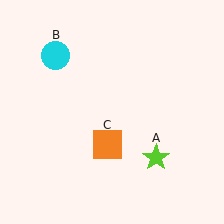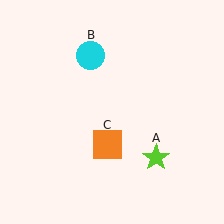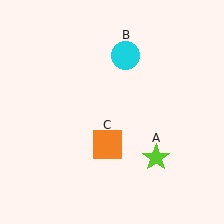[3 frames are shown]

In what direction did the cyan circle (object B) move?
The cyan circle (object B) moved right.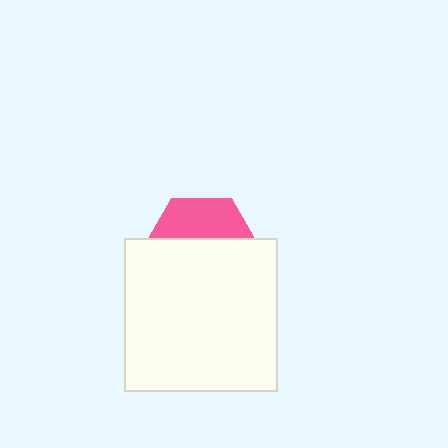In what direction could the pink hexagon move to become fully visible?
The pink hexagon could move up. That would shift it out from behind the white square entirely.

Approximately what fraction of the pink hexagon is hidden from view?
Roughly 65% of the pink hexagon is hidden behind the white square.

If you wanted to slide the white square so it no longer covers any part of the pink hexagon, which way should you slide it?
Slide it down — that is the most direct way to separate the two shapes.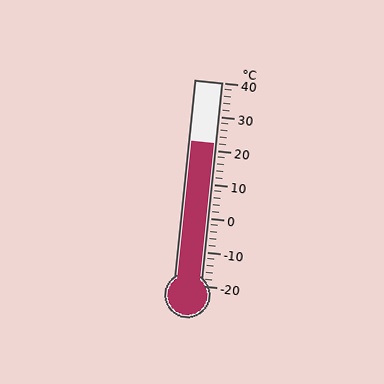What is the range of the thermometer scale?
The thermometer scale ranges from -20°C to 40°C.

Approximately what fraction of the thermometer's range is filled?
The thermometer is filled to approximately 70% of its range.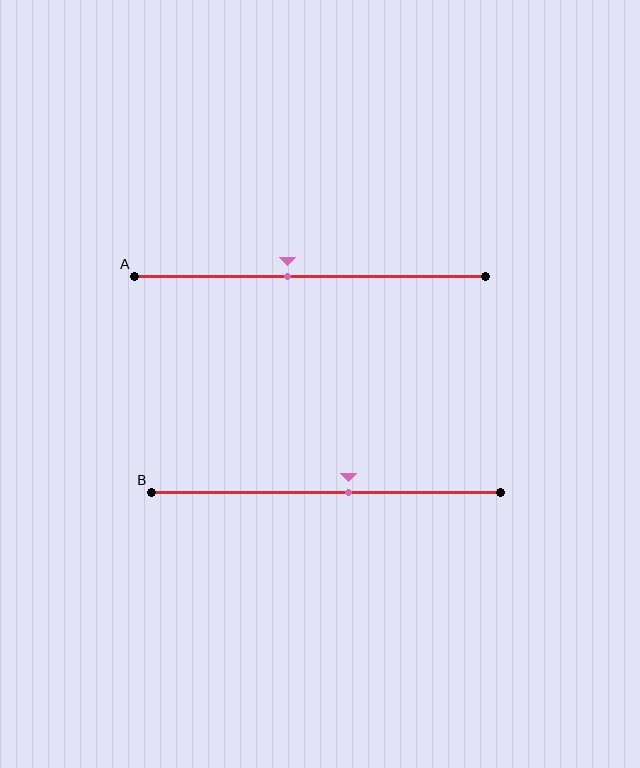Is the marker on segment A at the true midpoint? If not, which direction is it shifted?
No, the marker on segment A is shifted to the left by about 6% of the segment length.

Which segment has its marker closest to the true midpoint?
Segment A has its marker closest to the true midpoint.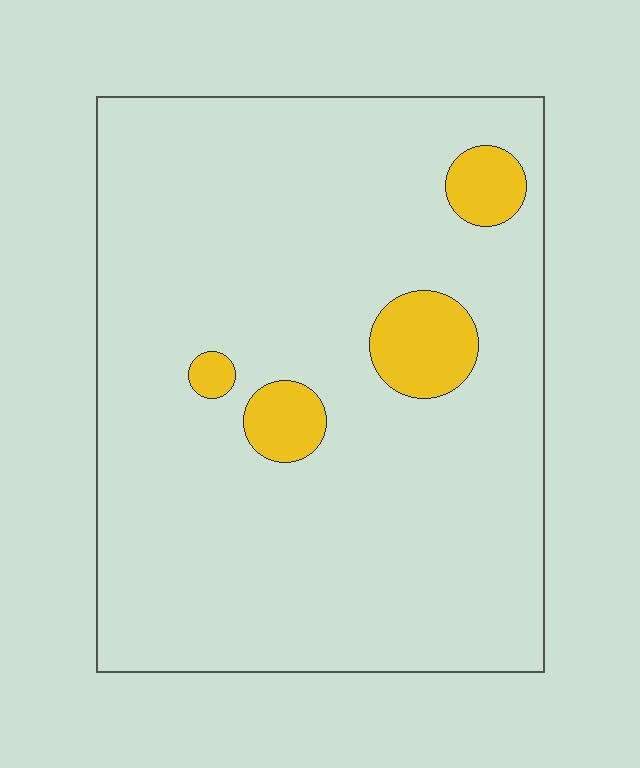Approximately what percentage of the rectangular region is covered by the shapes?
Approximately 10%.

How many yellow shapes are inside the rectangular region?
4.